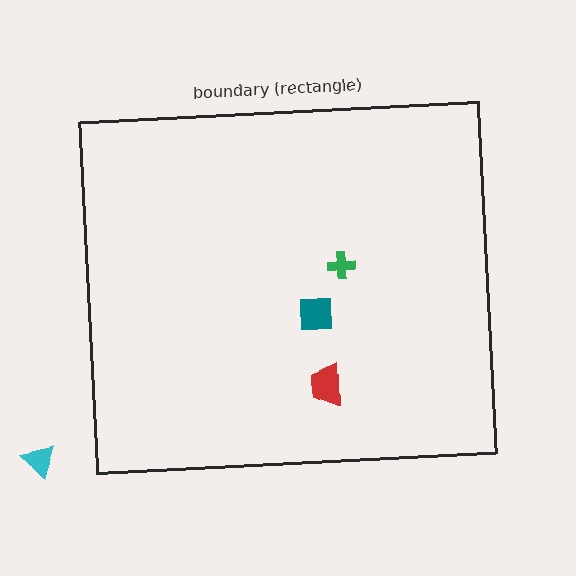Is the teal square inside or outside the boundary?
Inside.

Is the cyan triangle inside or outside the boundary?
Outside.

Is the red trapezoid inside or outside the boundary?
Inside.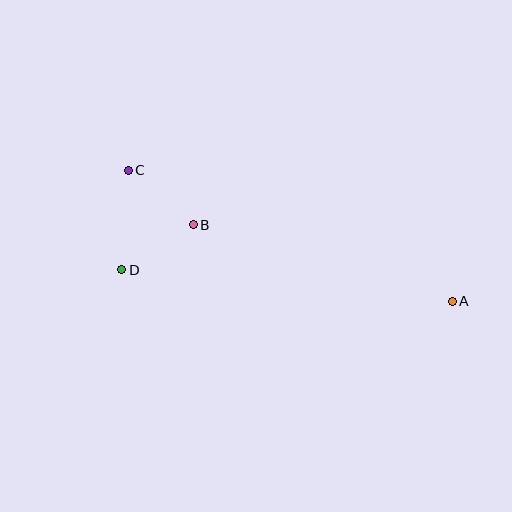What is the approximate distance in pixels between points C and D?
The distance between C and D is approximately 100 pixels.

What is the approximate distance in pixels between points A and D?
The distance between A and D is approximately 332 pixels.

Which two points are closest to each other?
Points B and D are closest to each other.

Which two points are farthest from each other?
Points A and C are farthest from each other.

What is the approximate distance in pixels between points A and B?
The distance between A and B is approximately 270 pixels.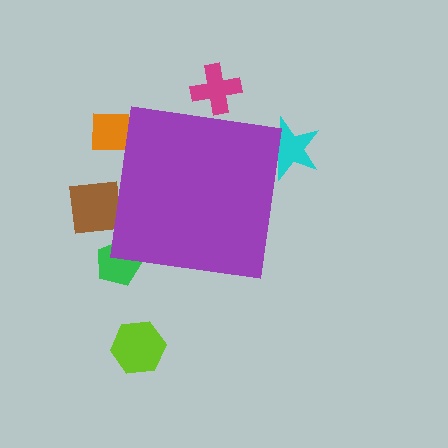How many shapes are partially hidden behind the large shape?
5 shapes are partially hidden.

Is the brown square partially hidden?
Yes, the brown square is partially hidden behind the purple square.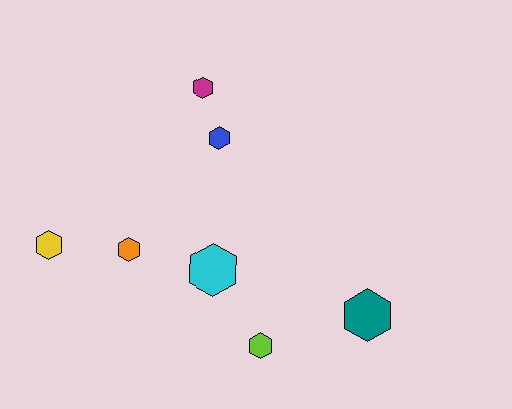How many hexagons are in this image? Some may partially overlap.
There are 7 hexagons.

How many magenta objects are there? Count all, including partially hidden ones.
There is 1 magenta object.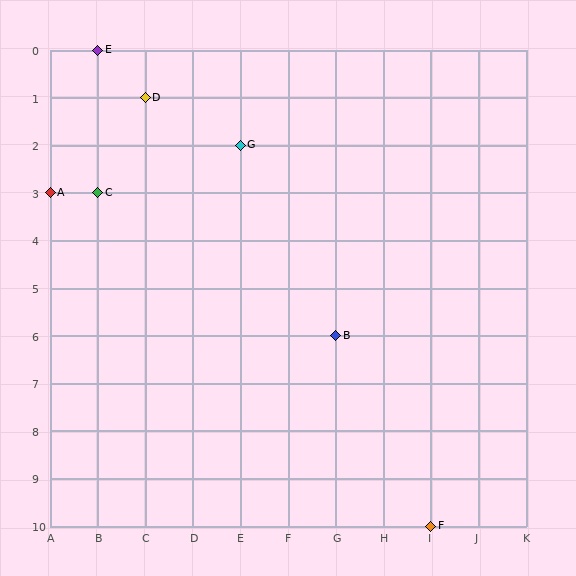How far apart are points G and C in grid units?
Points G and C are 3 columns and 1 row apart (about 3.2 grid units diagonally).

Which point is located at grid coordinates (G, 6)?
Point B is at (G, 6).